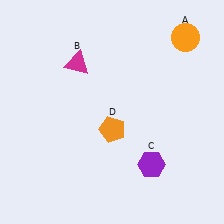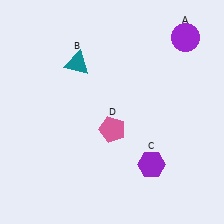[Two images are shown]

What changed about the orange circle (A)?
In Image 1, A is orange. In Image 2, it changed to purple.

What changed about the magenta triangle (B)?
In Image 1, B is magenta. In Image 2, it changed to teal.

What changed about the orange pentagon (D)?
In Image 1, D is orange. In Image 2, it changed to pink.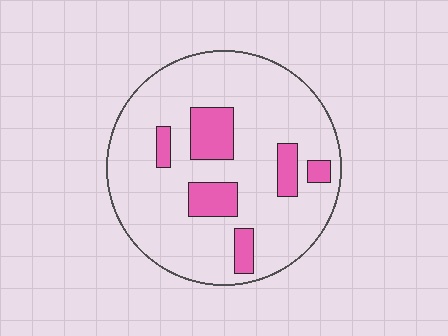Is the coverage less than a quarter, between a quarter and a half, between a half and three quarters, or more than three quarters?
Less than a quarter.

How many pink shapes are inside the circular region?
6.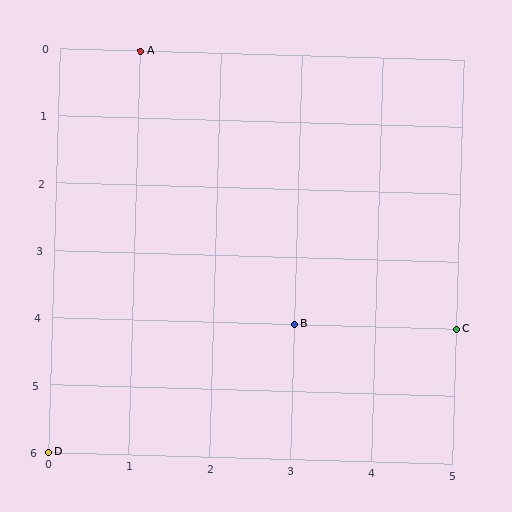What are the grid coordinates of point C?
Point C is at grid coordinates (5, 4).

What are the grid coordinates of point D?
Point D is at grid coordinates (0, 6).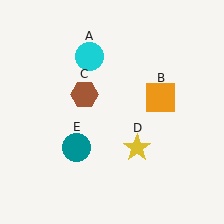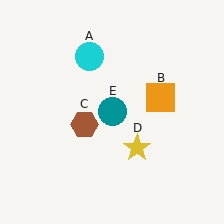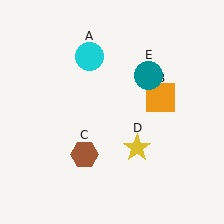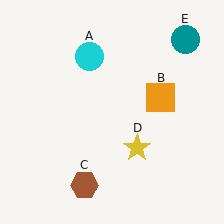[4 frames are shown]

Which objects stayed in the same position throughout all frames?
Cyan circle (object A) and orange square (object B) and yellow star (object D) remained stationary.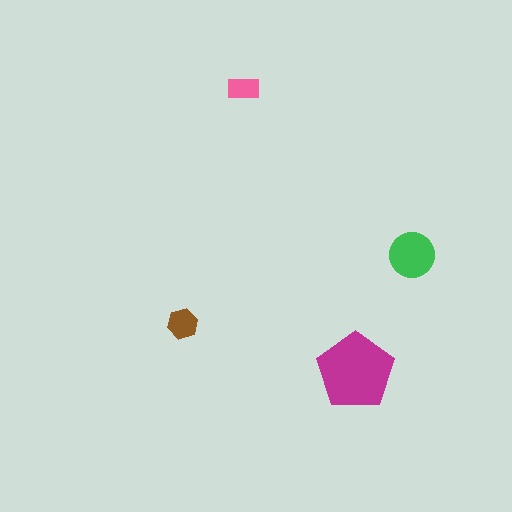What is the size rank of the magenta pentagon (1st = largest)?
1st.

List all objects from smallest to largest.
The pink rectangle, the brown hexagon, the green circle, the magenta pentagon.